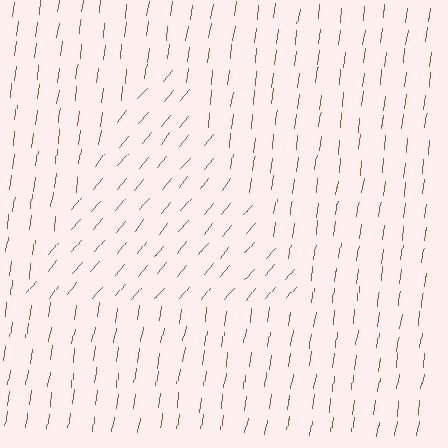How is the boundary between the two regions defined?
The boundary is defined purely by a change in line orientation (approximately 31 degrees difference). All lines are the same color and thickness.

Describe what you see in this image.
The image is filled with small brown line segments. A triangle region in the image has lines oriented differently from the surrounding lines, creating a visible texture boundary.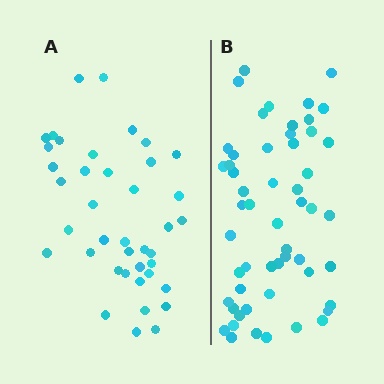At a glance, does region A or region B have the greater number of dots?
Region B (the right region) has more dots.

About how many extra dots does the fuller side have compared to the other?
Region B has approximately 15 more dots than region A.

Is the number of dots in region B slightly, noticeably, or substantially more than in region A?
Region B has noticeably more, but not dramatically so. The ratio is roughly 1.4 to 1.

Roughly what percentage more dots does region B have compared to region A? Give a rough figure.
About 35% more.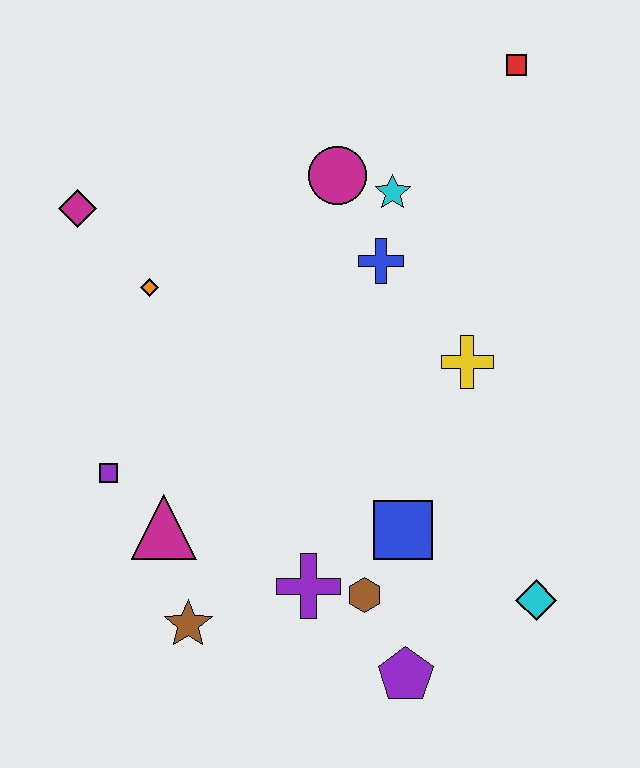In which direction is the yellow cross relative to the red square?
The yellow cross is below the red square.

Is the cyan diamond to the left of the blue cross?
No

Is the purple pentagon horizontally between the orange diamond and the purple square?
No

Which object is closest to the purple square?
The magenta triangle is closest to the purple square.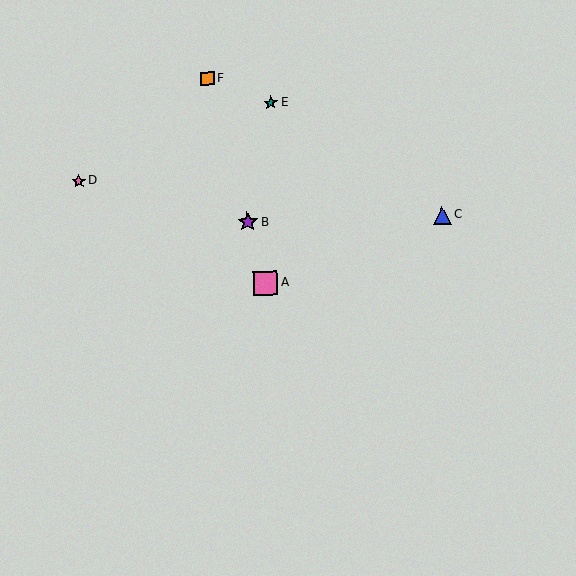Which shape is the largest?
The pink square (labeled A) is the largest.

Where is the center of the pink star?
The center of the pink star is at (79, 181).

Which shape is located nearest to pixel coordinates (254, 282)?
The pink square (labeled A) at (265, 283) is nearest to that location.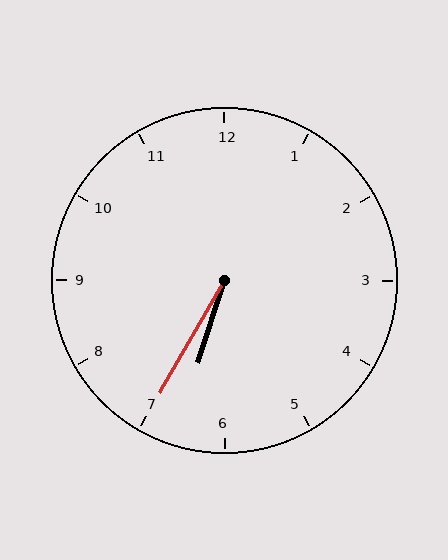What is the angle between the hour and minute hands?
Approximately 12 degrees.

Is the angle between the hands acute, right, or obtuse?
It is acute.